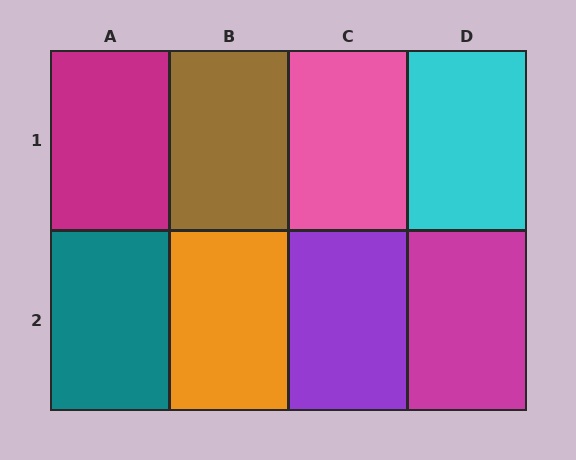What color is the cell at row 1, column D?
Cyan.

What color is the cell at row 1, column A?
Magenta.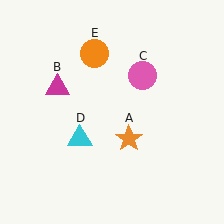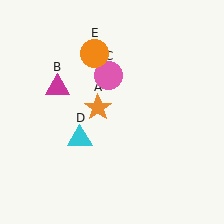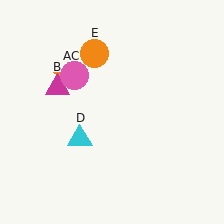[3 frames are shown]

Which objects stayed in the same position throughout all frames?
Magenta triangle (object B) and cyan triangle (object D) and orange circle (object E) remained stationary.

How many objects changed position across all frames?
2 objects changed position: orange star (object A), pink circle (object C).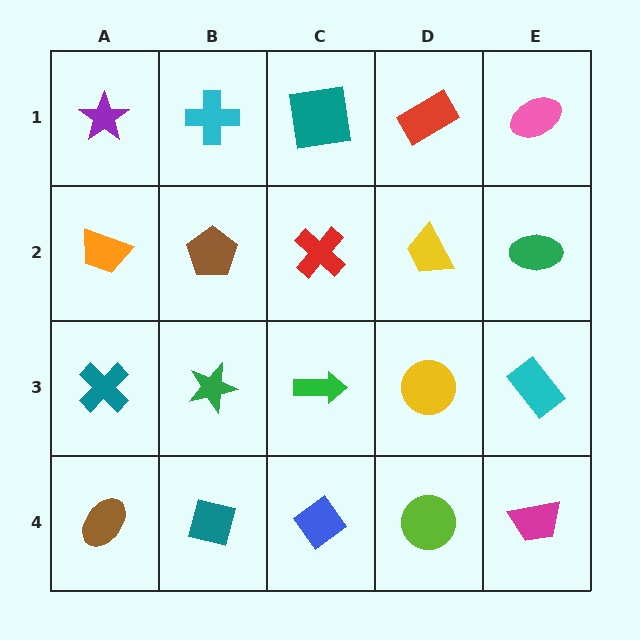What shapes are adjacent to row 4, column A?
A teal cross (row 3, column A), a teal square (row 4, column B).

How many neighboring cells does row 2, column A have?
3.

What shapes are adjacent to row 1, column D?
A yellow trapezoid (row 2, column D), a teal square (row 1, column C), a pink ellipse (row 1, column E).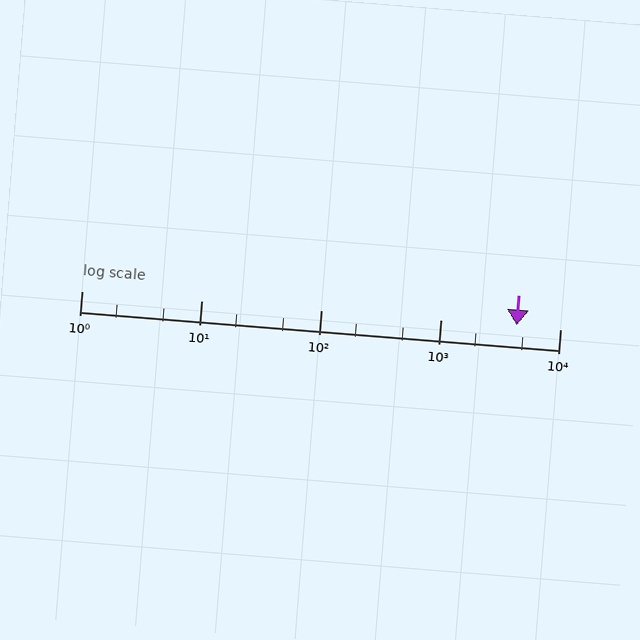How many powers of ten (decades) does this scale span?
The scale spans 4 decades, from 1 to 10000.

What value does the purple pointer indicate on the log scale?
The pointer indicates approximately 4300.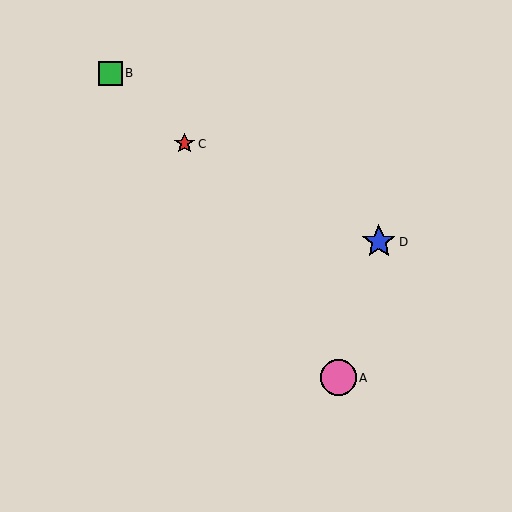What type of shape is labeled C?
Shape C is a red star.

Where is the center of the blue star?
The center of the blue star is at (379, 242).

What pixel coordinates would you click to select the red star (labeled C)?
Click at (184, 144) to select the red star C.